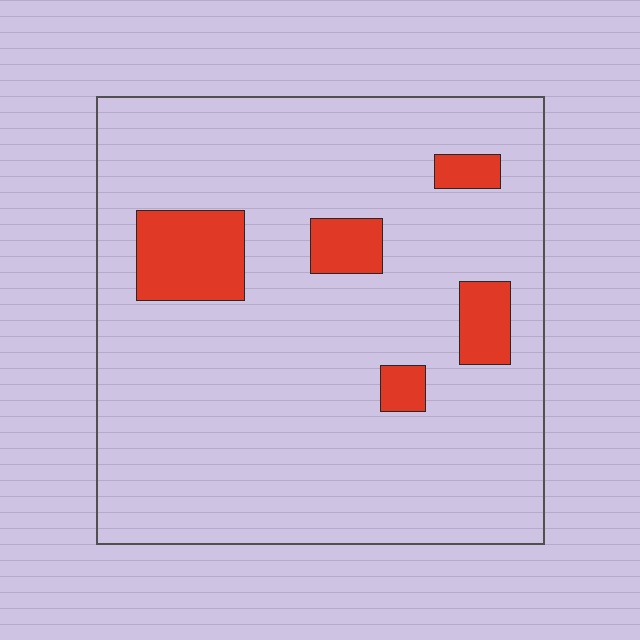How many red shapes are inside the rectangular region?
5.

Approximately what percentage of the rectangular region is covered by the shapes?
Approximately 10%.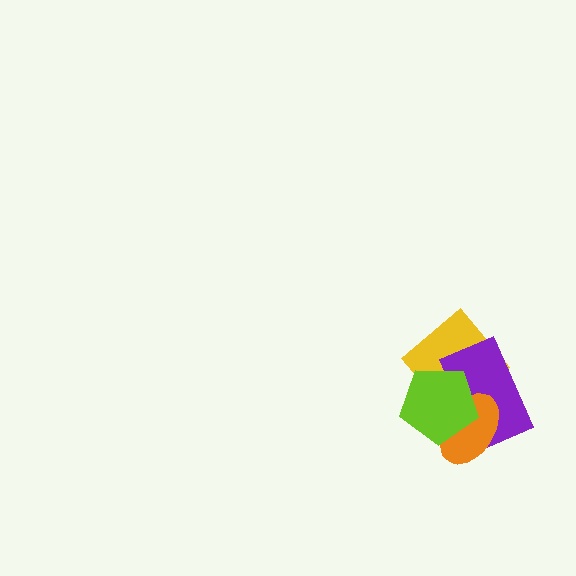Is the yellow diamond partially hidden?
Yes, it is partially covered by another shape.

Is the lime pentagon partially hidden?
No, no other shape covers it.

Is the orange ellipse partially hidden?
Yes, it is partially covered by another shape.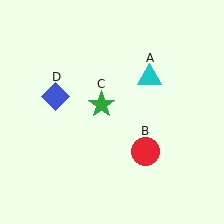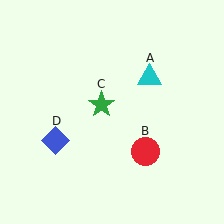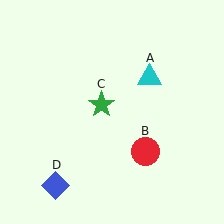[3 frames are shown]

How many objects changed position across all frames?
1 object changed position: blue diamond (object D).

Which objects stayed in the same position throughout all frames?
Cyan triangle (object A) and red circle (object B) and green star (object C) remained stationary.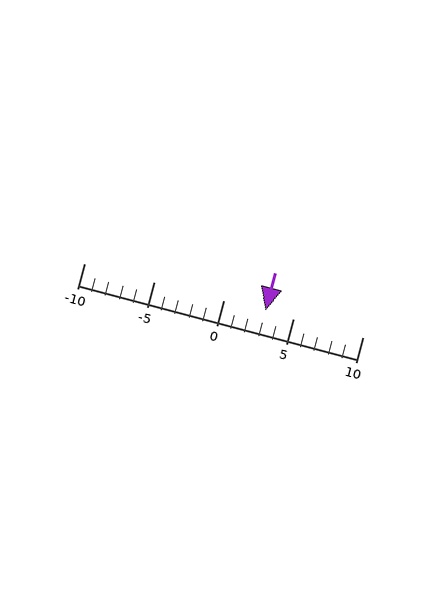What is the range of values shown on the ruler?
The ruler shows values from -10 to 10.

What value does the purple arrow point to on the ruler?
The purple arrow points to approximately 3.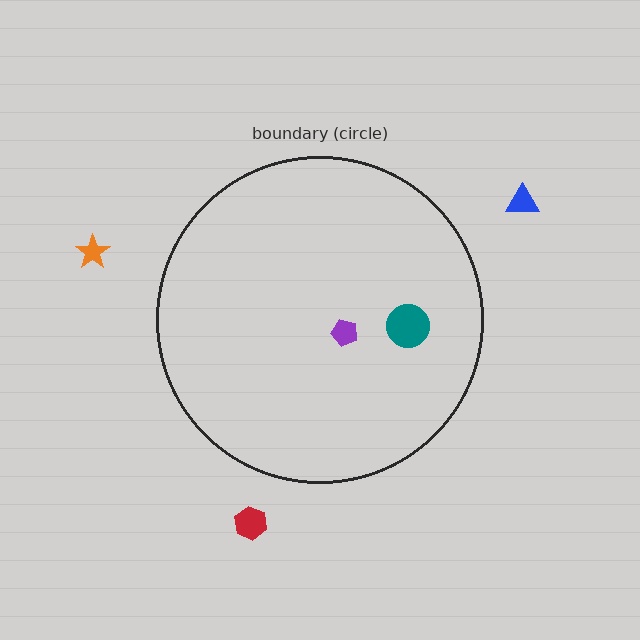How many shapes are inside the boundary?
2 inside, 3 outside.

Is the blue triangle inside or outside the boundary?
Outside.